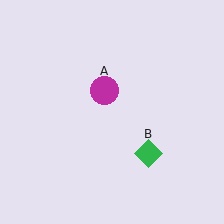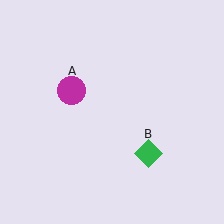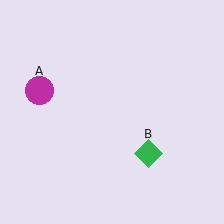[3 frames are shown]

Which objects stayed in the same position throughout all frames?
Green diamond (object B) remained stationary.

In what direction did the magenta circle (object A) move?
The magenta circle (object A) moved left.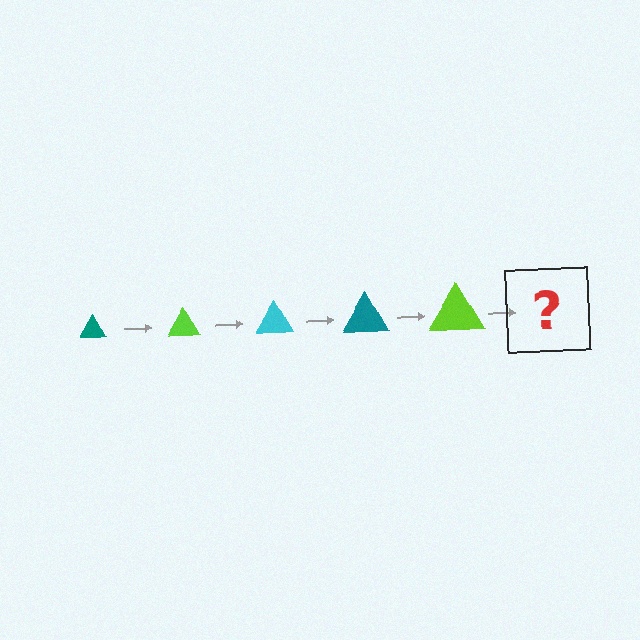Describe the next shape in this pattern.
It should be a cyan triangle, larger than the previous one.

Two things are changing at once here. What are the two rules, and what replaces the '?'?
The two rules are that the triangle grows larger each step and the color cycles through teal, lime, and cyan. The '?' should be a cyan triangle, larger than the previous one.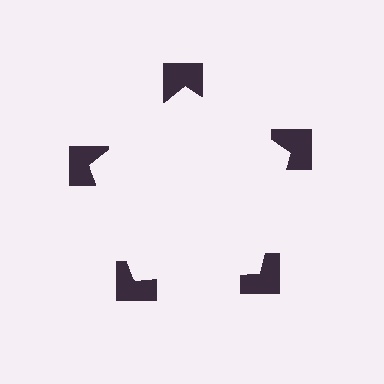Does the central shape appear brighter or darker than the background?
It typically appears slightly brighter than the background, even though no actual brightness change is drawn.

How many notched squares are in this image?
There are 5 — one at each vertex of the illusory pentagon.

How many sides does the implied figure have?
5 sides.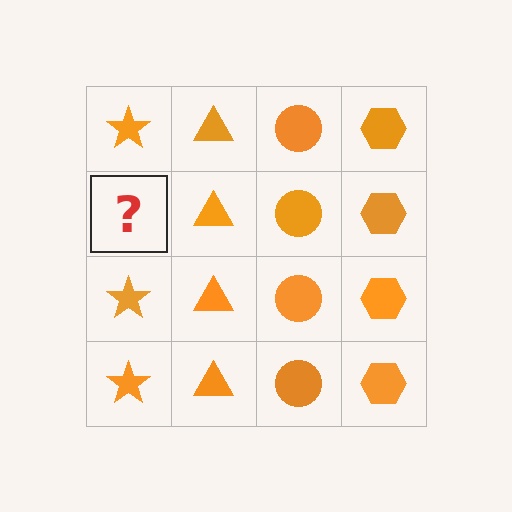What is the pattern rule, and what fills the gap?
The rule is that each column has a consistent shape. The gap should be filled with an orange star.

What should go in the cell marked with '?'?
The missing cell should contain an orange star.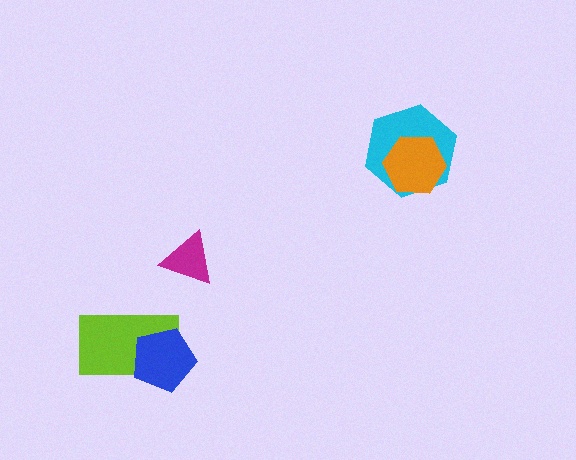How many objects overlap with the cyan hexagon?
1 object overlaps with the cyan hexagon.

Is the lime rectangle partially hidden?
Yes, it is partially covered by another shape.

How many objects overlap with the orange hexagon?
1 object overlaps with the orange hexagon.